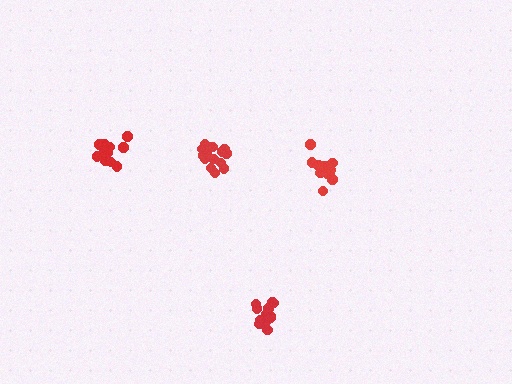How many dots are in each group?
Group 1: 15 dots, Group 2: 11 dots, Group 3: 13 dots, Group 4: 14 dots (53 total).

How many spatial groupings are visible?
There are 4 spatial groupings.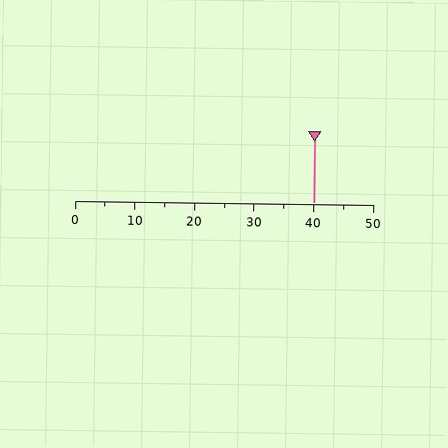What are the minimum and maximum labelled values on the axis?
The axis runs from 0 to 50.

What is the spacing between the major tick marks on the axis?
The major ticks are spaced 10 apart.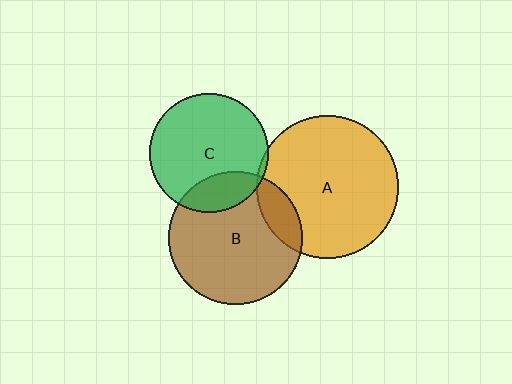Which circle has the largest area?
Circle A (orange).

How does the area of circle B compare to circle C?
Approximately 1.3 times.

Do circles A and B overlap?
Yes.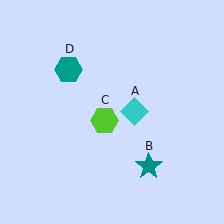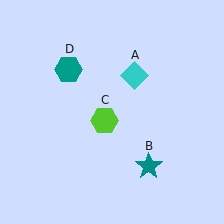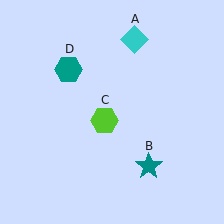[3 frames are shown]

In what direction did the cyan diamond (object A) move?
The cyan diamond (object A) moved up.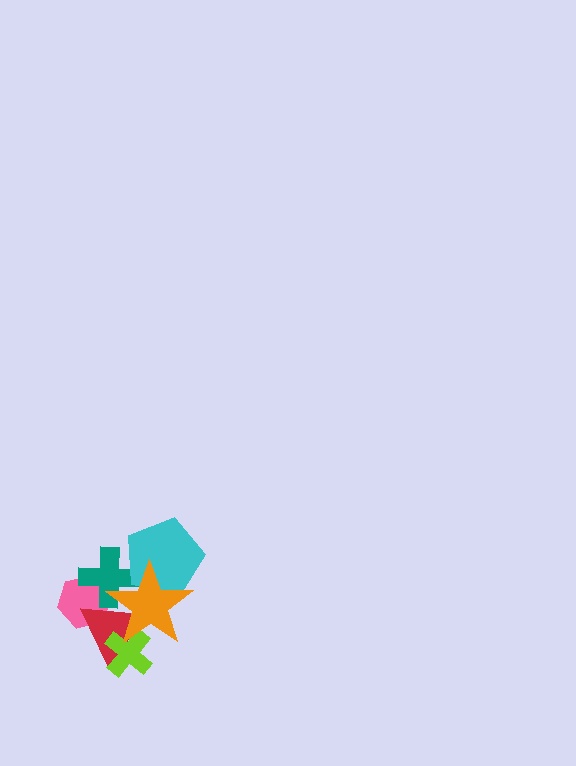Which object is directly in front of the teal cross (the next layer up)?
The red triangle is directly in front of the teal cross.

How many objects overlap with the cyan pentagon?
2 objects overlap with the cyan pentagon.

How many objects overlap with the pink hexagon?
3 objects overlap with the pink hexagon.